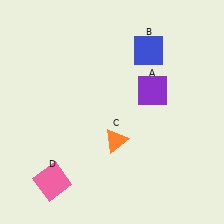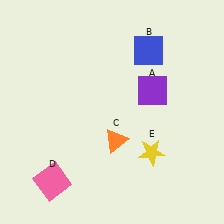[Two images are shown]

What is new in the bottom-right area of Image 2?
A yellow star (E) was added in the bottom-right area of Image 2.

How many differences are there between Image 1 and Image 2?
There is 1 difference between the two images.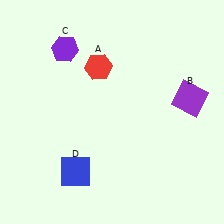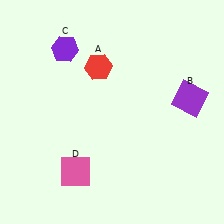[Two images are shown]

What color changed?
The square (D) changed from blue in Image 1 to pink in Image 2.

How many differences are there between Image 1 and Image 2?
There is 1 difference between the two images.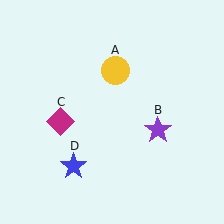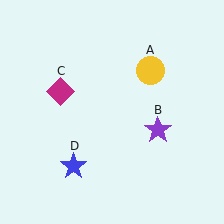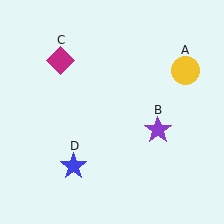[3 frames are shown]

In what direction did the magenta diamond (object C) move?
The magenta diamond (object C) moved up.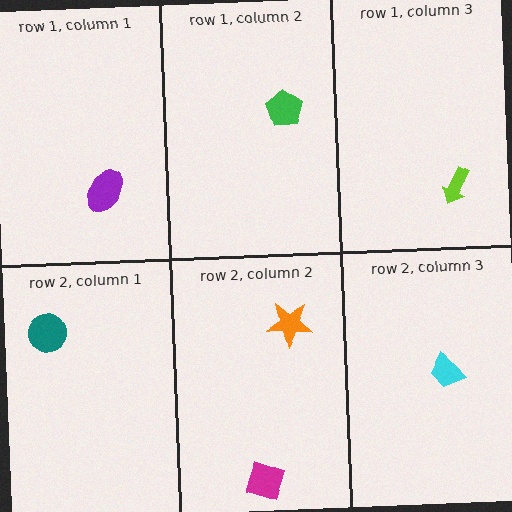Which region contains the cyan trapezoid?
The row 2, column 3 region.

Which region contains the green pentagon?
The row 1, column 2 region.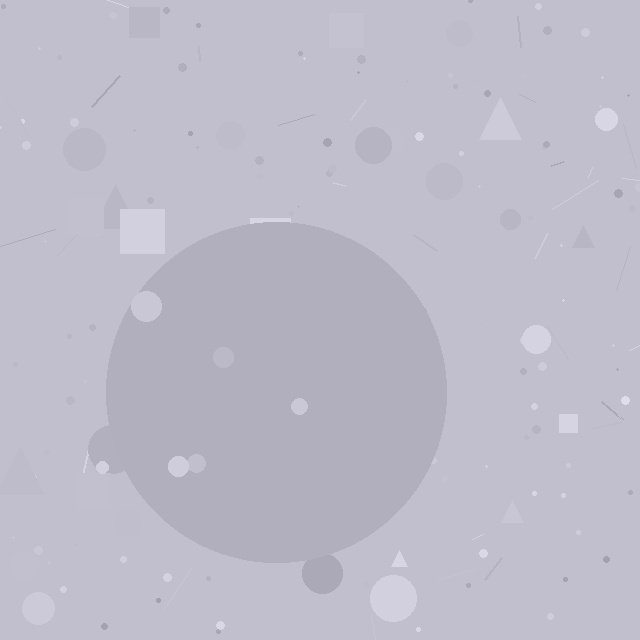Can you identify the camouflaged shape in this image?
The camouflaged shape is a circle.